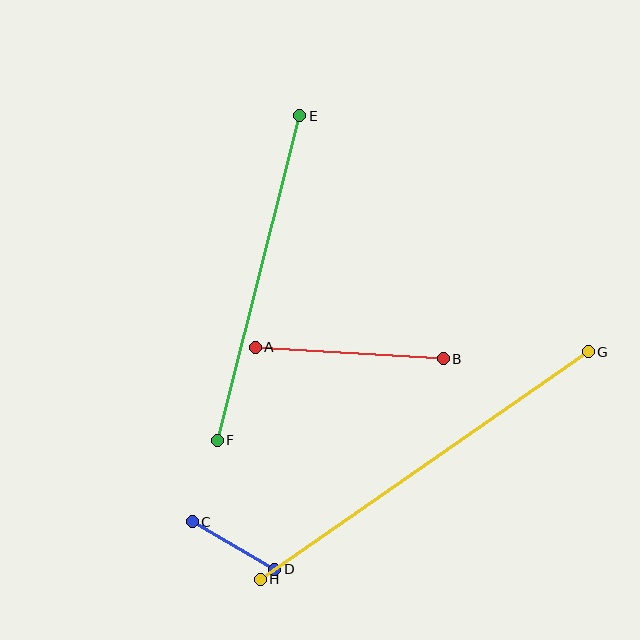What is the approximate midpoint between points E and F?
The midpoint is at approximately (258, 278) pixels.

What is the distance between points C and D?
The distance is approximately 95 pixels.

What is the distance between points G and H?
The distance is approximately 399 pixels.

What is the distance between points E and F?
The distance is approximately 335 pixels.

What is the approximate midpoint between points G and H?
The midpoint is at approximately (424, 465) pixels.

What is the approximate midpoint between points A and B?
The midpoint is at approximately (349, 353) pixels.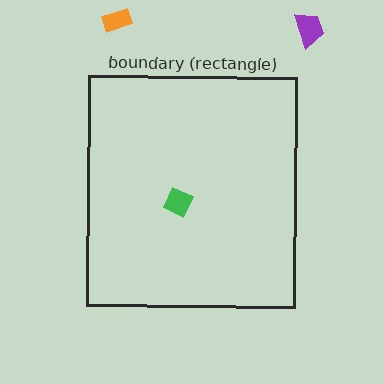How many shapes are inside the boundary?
1 inside, 2 outside.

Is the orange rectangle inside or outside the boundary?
Outside.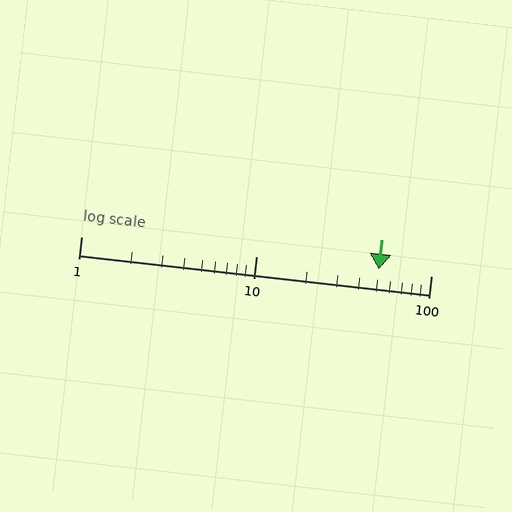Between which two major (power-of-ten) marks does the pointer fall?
The pointer is between 10 and 100.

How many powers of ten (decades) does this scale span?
The scale spans 2 decades, from 1 to 100.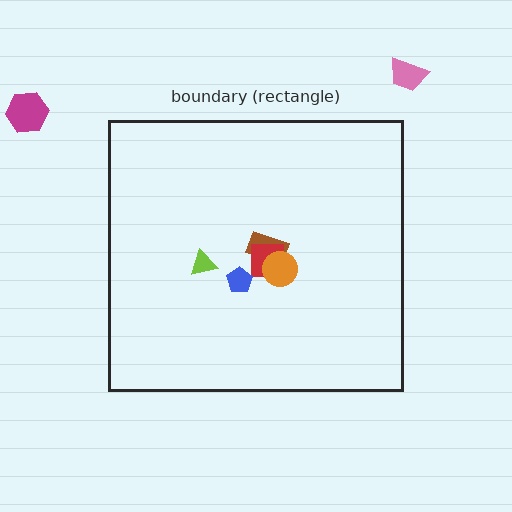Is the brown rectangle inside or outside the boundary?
Inside.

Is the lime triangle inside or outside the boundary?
Inside.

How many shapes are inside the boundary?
5 inside, 2 outside.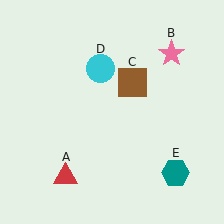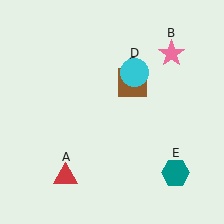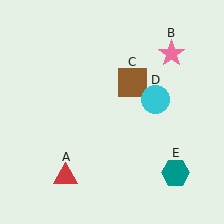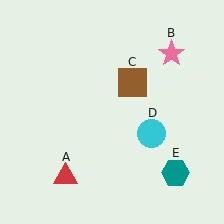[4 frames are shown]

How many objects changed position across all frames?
1 object changed position: cyan circle (object D).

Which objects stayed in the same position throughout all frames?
Red triangle (object A) and pink star (object B) and brown square (object C) and teal hexagon (object E) remained stationary.